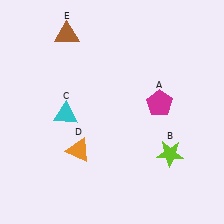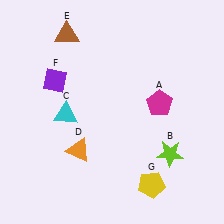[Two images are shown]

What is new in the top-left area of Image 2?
A purple diamond (F) was added in the top-left area of Image 2.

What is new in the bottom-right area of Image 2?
A yellow pentagon (G) was added in the bottom-right area of Image 2.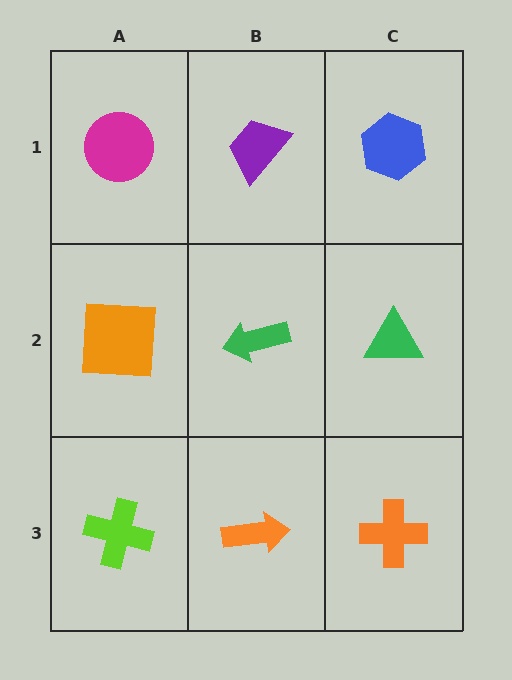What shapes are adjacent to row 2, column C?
A blue hexagon (row 1, column C), an orange cross (row 3, column C), a green arrow (row 2, column B).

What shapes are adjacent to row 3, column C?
A green triangle (row 2, column C), an orange arrow (row 3, column B).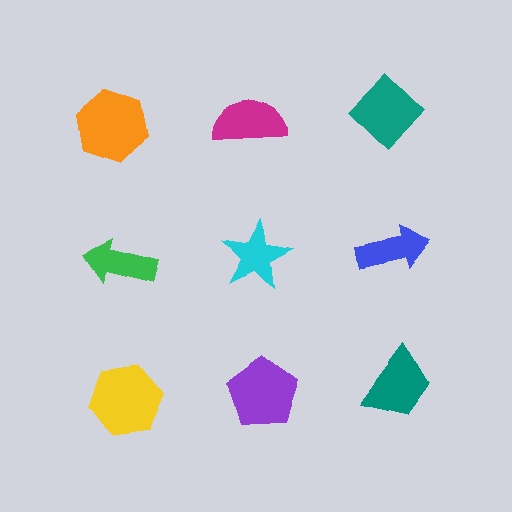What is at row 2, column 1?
A green arrow.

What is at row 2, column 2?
A cyan star.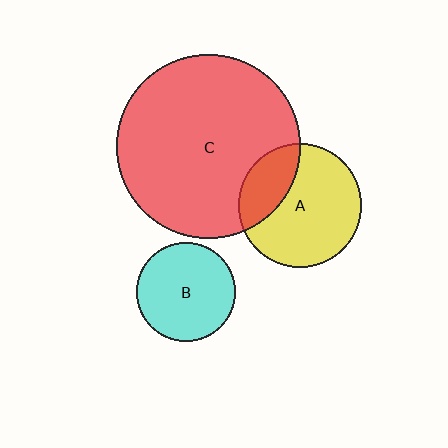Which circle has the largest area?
Circle C (red).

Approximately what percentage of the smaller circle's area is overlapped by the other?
Approximately 30%.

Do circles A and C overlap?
Yes.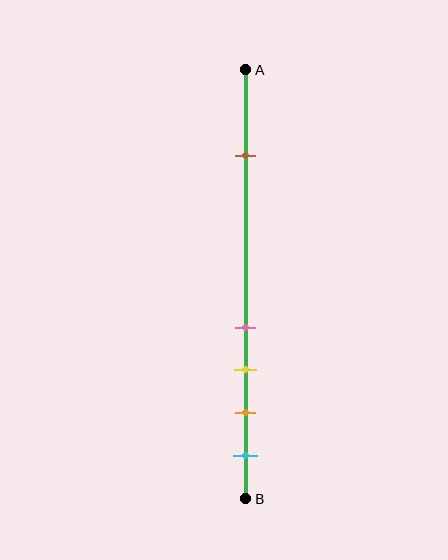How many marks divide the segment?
There are 5 marks dividing the segment.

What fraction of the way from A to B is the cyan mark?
The cyan mark is approximately 90% (0.9) of the way from A to B.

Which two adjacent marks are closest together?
The pink and yellow marks are the closest adjacent pair.